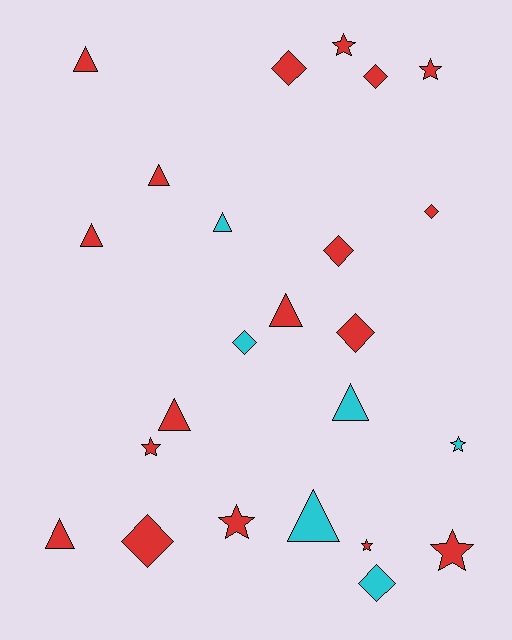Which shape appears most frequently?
Triangle, with 9 objects.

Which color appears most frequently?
Red, with 18 objects.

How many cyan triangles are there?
There are 3 cyan triangles.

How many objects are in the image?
There are 24 objects.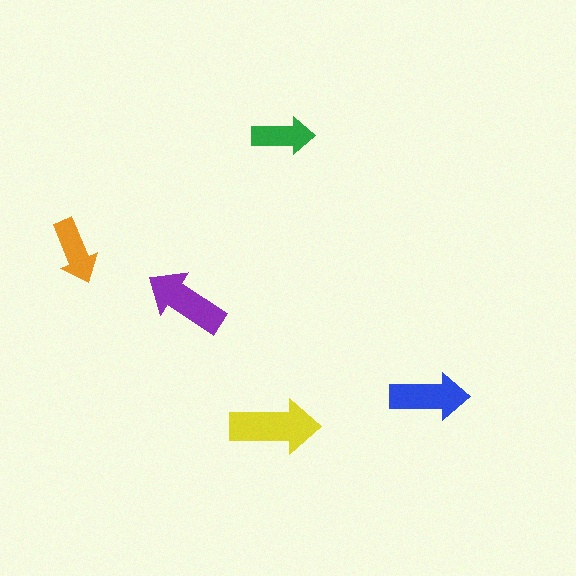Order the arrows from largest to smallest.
the yellow one, the purple one, the blue one, the orange one, the green one.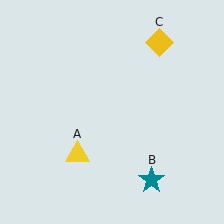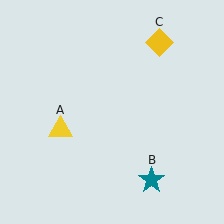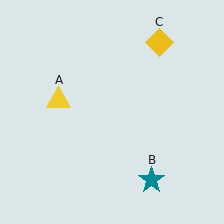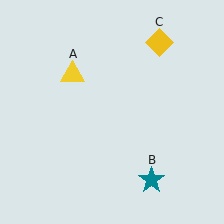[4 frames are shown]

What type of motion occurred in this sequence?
The yellow triangle (object A) rotated clockwise around the center of the scene.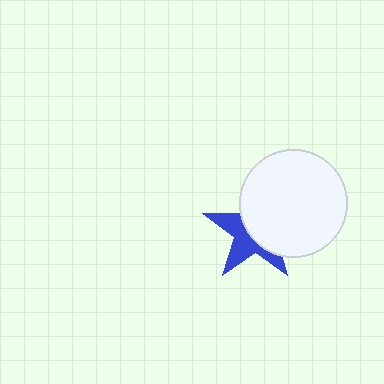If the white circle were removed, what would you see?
You would see the complete blue star.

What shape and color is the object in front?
The object in front is a white circle.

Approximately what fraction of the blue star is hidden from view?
Roughly 55% of the blue star is hidden behind the white circle.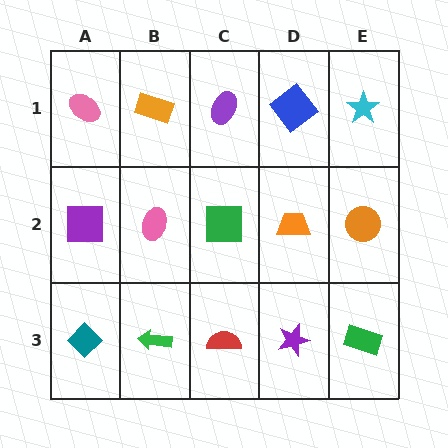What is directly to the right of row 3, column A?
A green arrow.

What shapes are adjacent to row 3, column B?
A pink ellipse (row 2, column B), a teal diamond (row 3, column A), a red semicircle (row 3, column C).